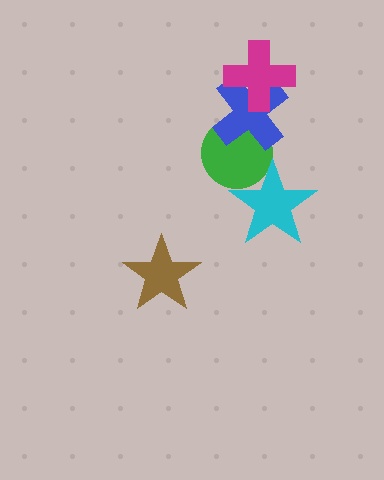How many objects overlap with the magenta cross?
1 object overlaps with the magenta cross.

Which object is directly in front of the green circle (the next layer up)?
The blue cross is directly in front of the green circle.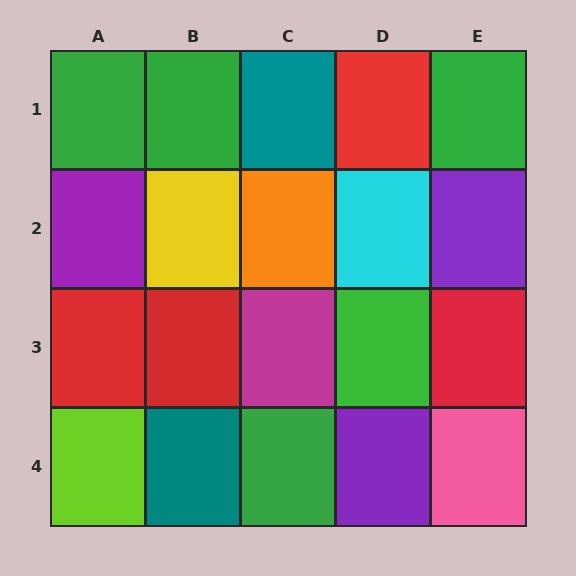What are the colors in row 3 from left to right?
Red, red, magenta, green, red.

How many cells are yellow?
1 cell is yellow.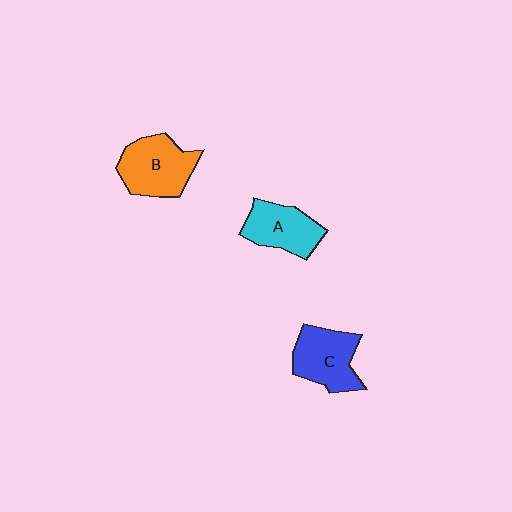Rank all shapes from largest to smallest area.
From largest to smallest: B (orange), C (blue), A (cyan).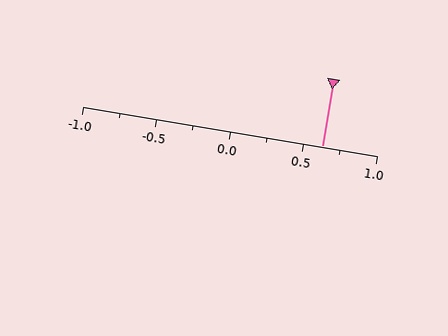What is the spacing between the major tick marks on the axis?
The major ticks are spaced 0.5 apart.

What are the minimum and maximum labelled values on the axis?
The axis runs from -1.0 to 1.0.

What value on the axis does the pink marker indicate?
The marker indicates approximately 0.62.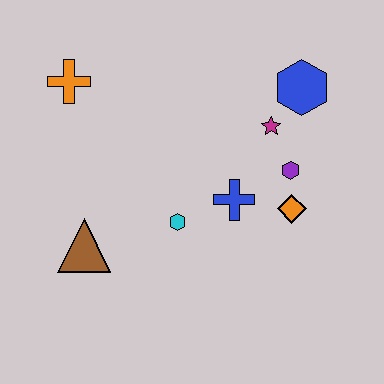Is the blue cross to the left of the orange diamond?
Yes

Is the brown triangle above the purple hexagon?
No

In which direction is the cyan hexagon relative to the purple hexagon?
The cyan hexagon is to the left of the purple hexagon.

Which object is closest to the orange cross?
The brown triangle is closest to the orange cross.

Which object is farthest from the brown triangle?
The blue hexagon is farthest from the brown triangle.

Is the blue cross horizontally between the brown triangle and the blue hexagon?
Yes